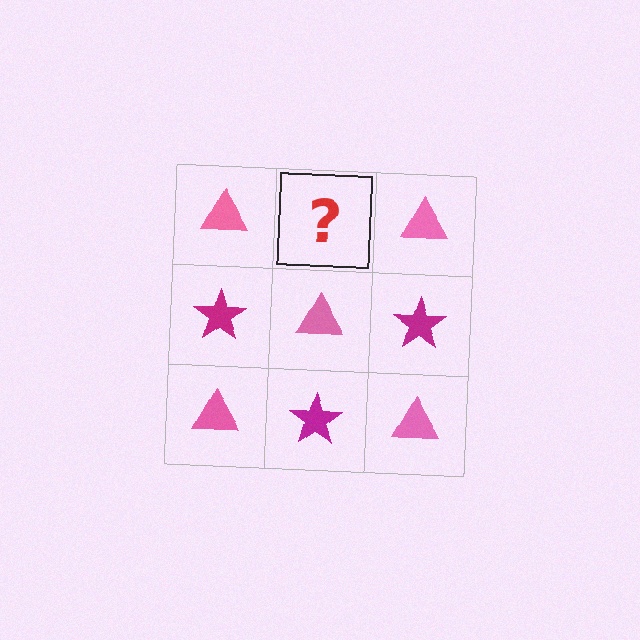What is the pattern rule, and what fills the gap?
The rule is that it alternates pink triangle and magenta star in a checkerboard pattern. The gap should be filled with a magenta star.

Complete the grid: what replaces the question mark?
The question mark should be replaced with a magenta star.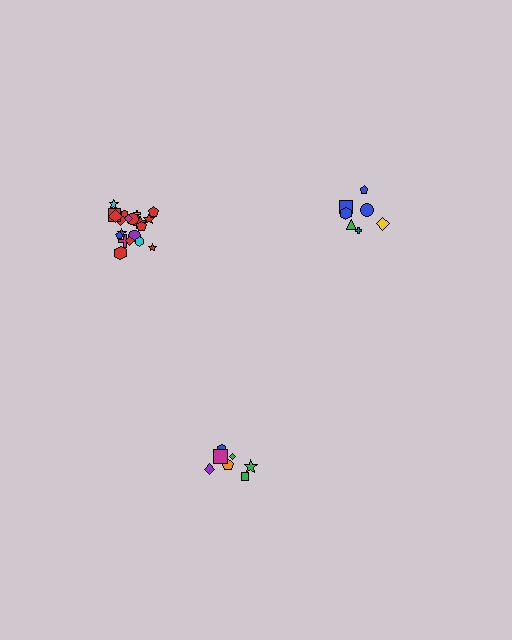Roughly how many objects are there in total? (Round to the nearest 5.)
Roughly 35 objects in total.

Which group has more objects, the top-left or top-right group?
The top-left group.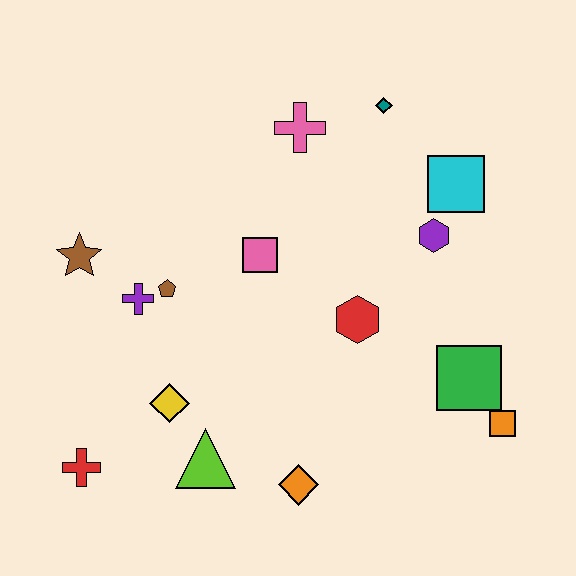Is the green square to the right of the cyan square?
Yes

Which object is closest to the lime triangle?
The yellow diamond is closest to the lime triangle.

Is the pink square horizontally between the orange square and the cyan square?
No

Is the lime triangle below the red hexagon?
Yes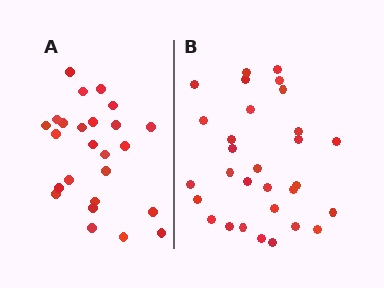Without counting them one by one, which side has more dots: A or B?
Region B (the right region) has more dots.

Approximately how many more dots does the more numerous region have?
Region B has about 5 more dots than region A.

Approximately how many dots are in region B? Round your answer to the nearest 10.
About 30 dots.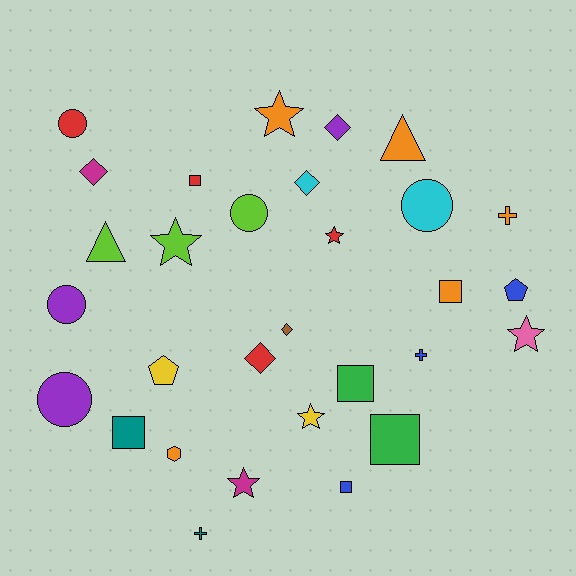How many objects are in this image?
There are 30 objects.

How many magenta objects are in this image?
There are 2 magenta objects.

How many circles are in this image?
There are 5 circles.